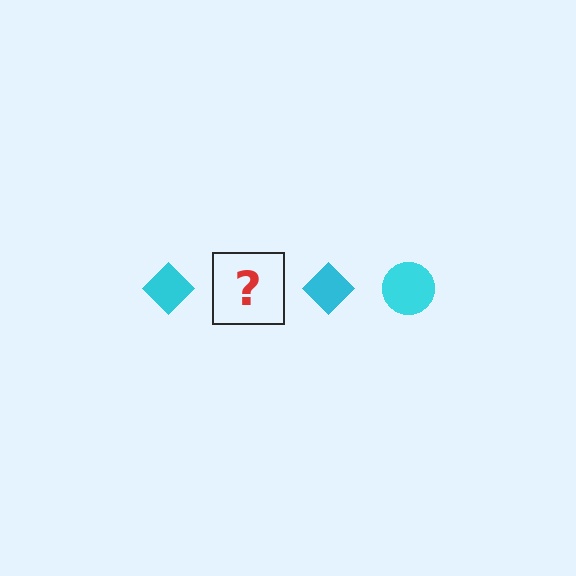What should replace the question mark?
The question mark should be replaced with a cyan circle.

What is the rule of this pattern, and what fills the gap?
The rule is that the pattern cycles through diamond, circle shapes in cyan. The gap should be filled with a cyan circle.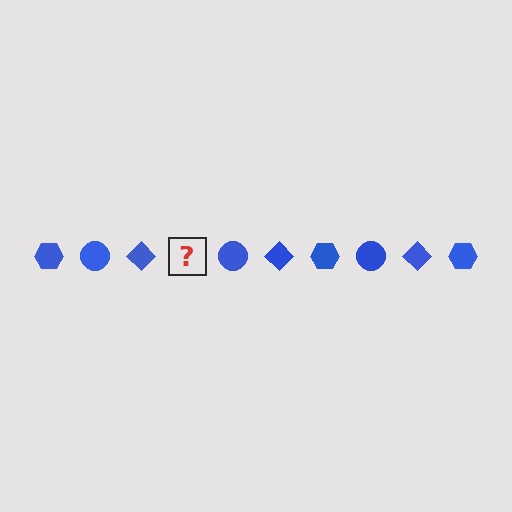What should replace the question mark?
The question mark should be replaced with a blue hexagon.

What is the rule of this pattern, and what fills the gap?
The rule is that the pattern cycles through hexagon, circle, diamond shapes in blue. The gap should be filled with a blue hexagon.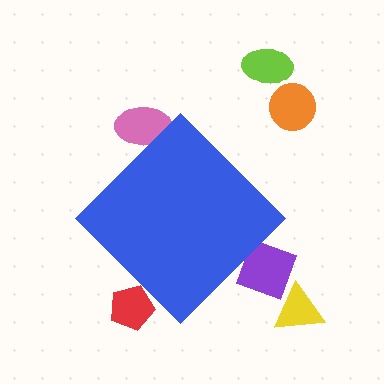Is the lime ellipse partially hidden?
No, the lime ellipse is fully visible.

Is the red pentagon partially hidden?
Yes, the red pentagon is partially hidden behind the blue diamond.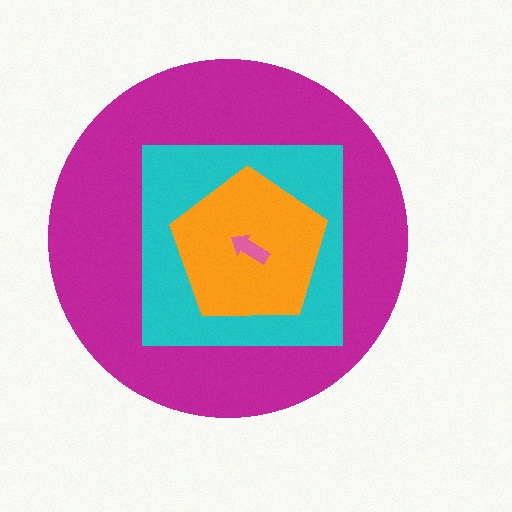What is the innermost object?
The pink arrow.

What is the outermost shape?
The magenta circle.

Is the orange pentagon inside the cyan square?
Yes.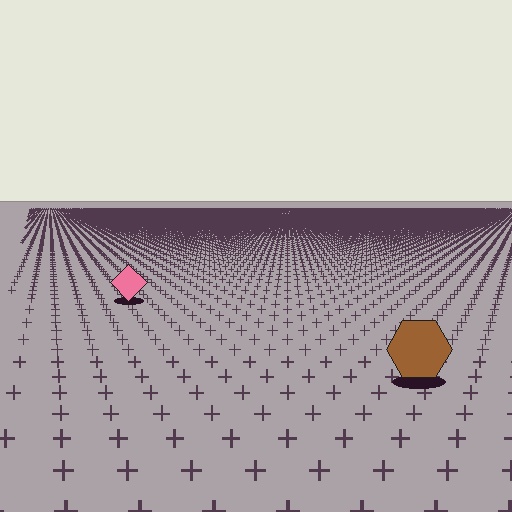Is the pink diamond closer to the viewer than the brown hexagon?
No. The brown hexagon is closer — you can tell from the texture gradient: the ground texture is coarser near it.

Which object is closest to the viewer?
The brown hexagon is closest. The texture marks near it are larger and more spread out.